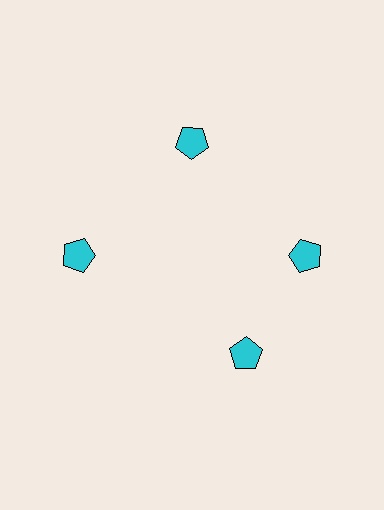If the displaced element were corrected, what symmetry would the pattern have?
It would have 4-fold rotational symmetry — the pattern would map onto itself every 90 degrees.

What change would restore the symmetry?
The symmetry would be restored by rotating it back into even spacing with its neighbors so that all 4 pentagons sit at equal angles and equal distance from the center.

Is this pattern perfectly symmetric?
No. The 4 cyan pentagons are arranged in a ring, but one element near the 6 o'clock position is rotated out of alignment along the ring, breaking the 4-fold rotational symmetry.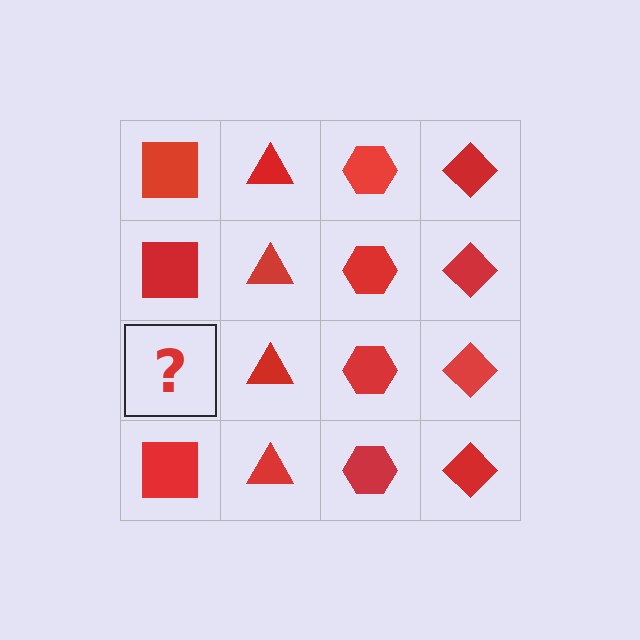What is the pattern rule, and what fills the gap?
The rule is that each column has a consistent shape. The gap should be filled with a red square.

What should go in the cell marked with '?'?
The missing cell should contain a red square.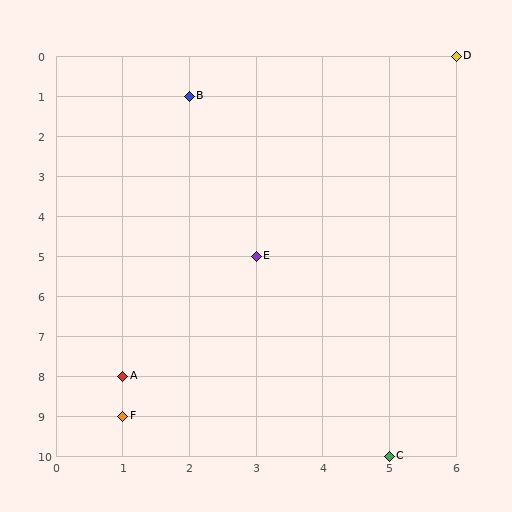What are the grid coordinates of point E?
Point E is at grid coordinates (3, 5).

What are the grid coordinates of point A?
Point A is at grid coordinates (1, 8).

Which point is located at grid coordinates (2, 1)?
Point B is at (2, 1).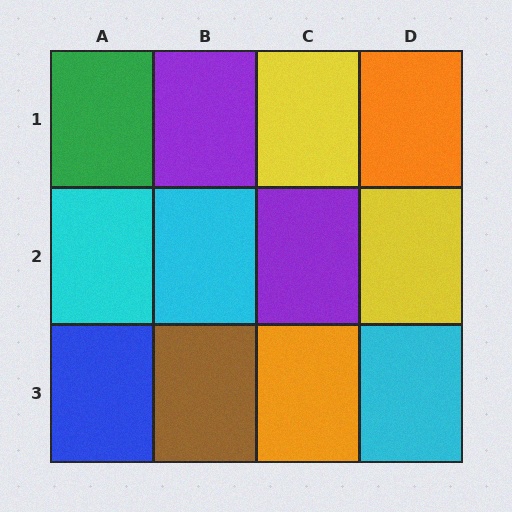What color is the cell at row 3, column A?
Blue.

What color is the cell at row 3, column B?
Brown.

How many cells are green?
1 cell is green.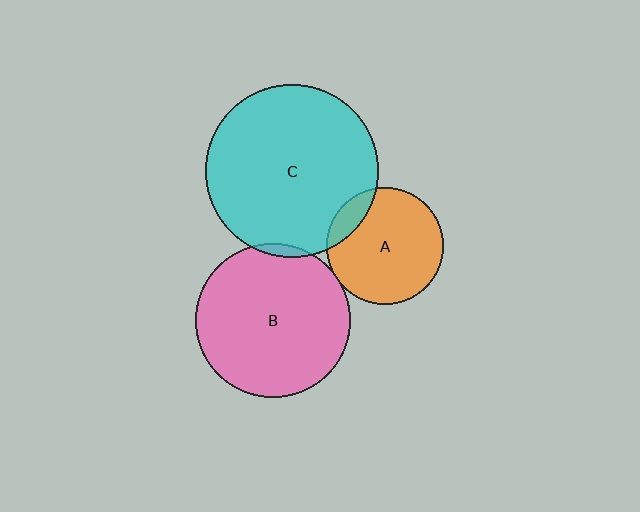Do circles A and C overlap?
Yes.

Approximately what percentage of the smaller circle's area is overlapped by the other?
Approximately 15%.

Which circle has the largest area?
Circle C (cyan).